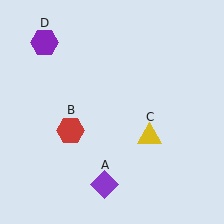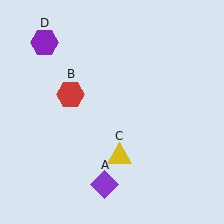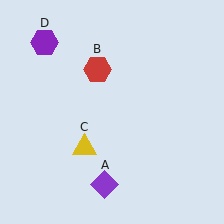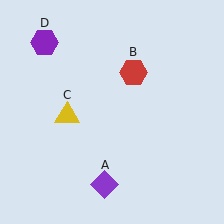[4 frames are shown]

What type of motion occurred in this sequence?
The red hexagon (object B), yellow triangle (object C) rotated clockwise around the center of the scene.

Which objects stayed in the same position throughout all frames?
Purple diamond (object A) and purple hexagon (object D) remained stationary.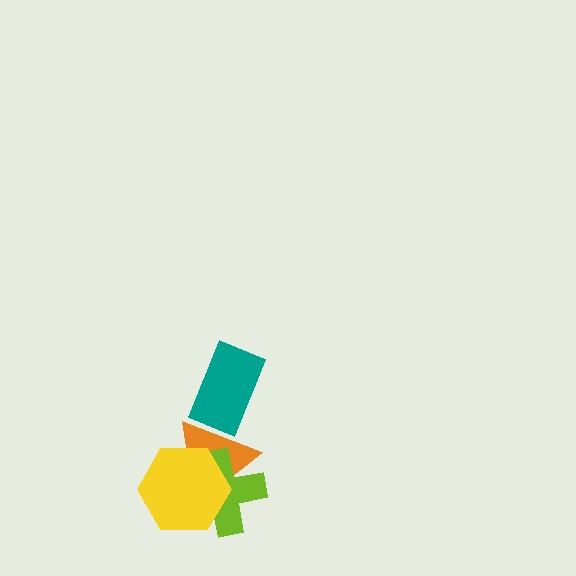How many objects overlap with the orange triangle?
3 objects overlap with the orange triangle.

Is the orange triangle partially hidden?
Yes, it is partially covered by another shape.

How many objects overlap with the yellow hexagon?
2 objects overlap with the yellow hexagon.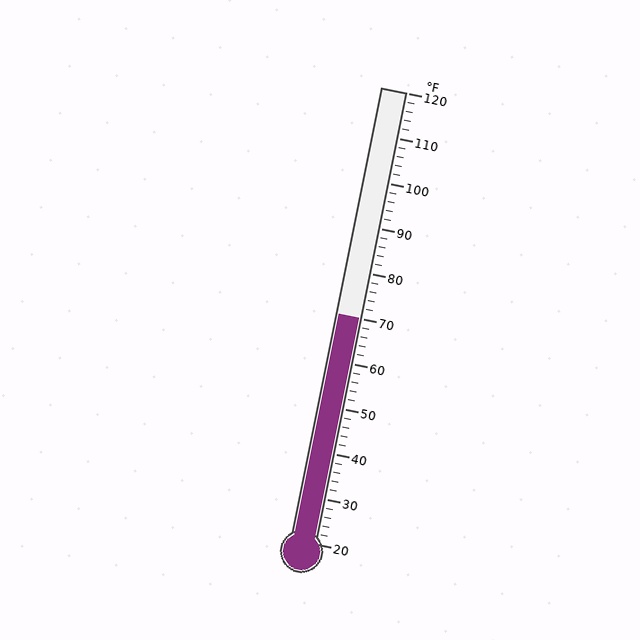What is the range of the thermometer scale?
The thermometer scale ranges from 20°F to 120°F.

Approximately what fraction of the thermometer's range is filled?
The thermometer is filled to approximately 50% of its range.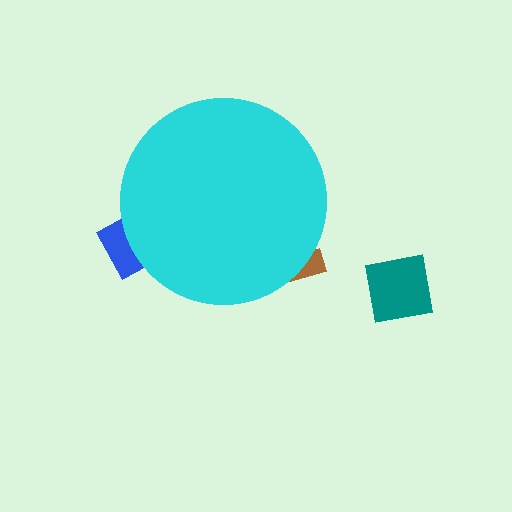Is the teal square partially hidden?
No, the teal square is fully visible.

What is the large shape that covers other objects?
A cyan circle.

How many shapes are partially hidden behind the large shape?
2 shapes are partially hidden.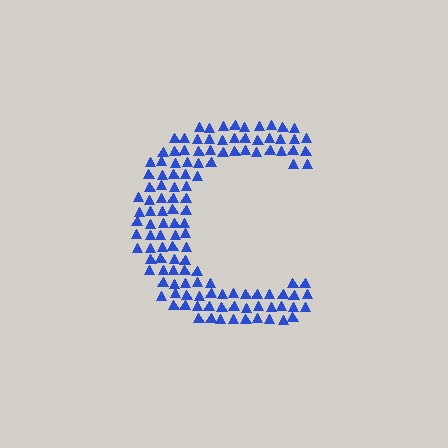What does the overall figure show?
The overall figure shows the letter C.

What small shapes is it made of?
It is made of small triangles.